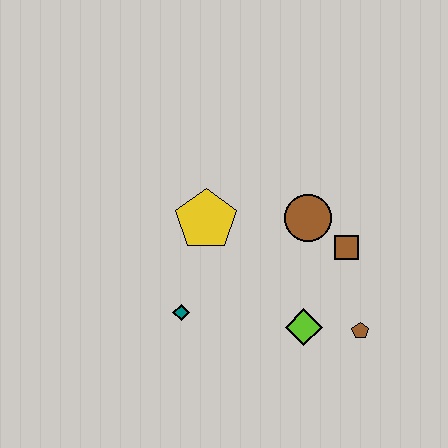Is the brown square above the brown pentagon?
Yes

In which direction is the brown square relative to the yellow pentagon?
The brown square is to the right of the yellow pentagon.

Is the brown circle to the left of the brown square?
Yes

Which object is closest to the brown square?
The brown circle is closest to the brown square.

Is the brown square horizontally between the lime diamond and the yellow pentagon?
No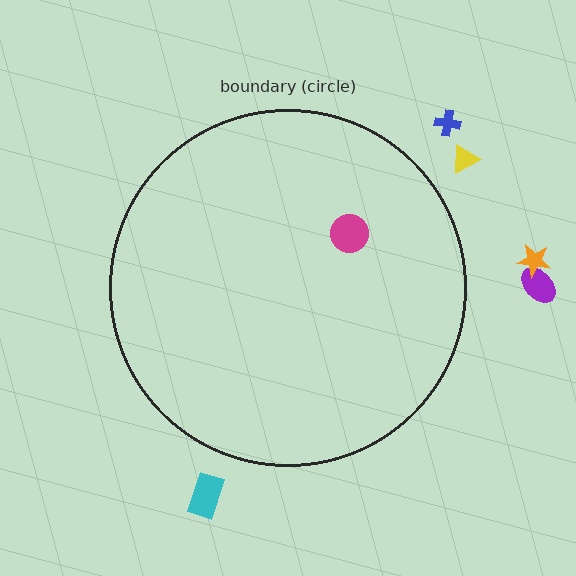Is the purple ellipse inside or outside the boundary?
Outside.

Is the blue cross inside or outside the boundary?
Outside.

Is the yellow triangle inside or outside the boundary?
Outside.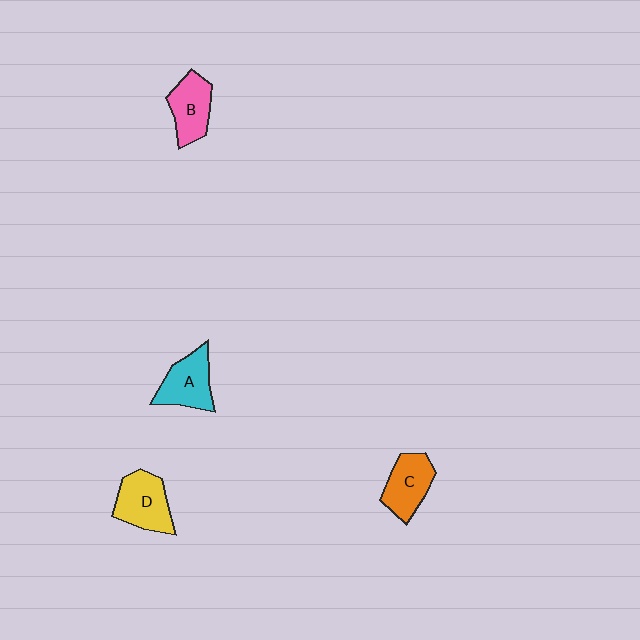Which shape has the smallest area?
Shape B (pink).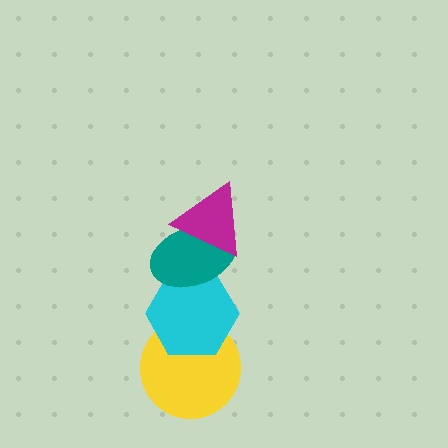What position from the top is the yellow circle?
The yellow circle is 4th from the top.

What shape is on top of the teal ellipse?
The magenta triangle is on top of the teal ellipse.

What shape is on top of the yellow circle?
The cyan hexagon is on top of the yellow circle.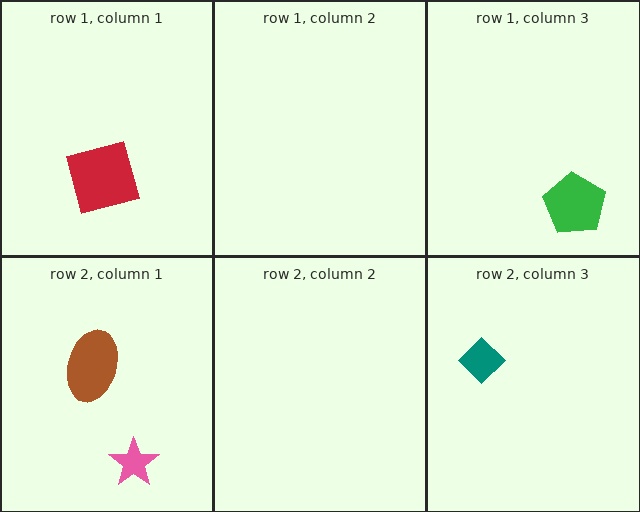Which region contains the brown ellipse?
The row 2, column 1 region.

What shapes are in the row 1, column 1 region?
The red square.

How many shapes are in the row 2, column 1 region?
2.